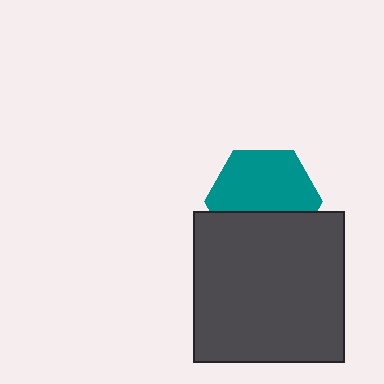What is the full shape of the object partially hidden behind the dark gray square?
The partially hidden object is a teal hexagon.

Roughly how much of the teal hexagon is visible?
About half of it is visible (roughly 62%).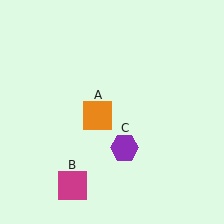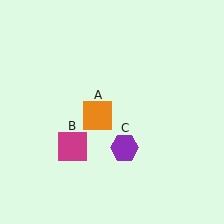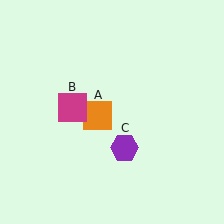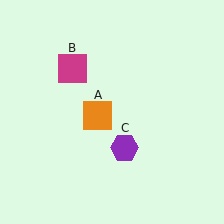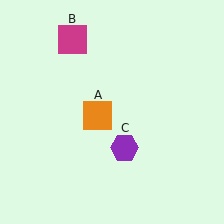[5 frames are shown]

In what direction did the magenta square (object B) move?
The magenta square (object B) moved up.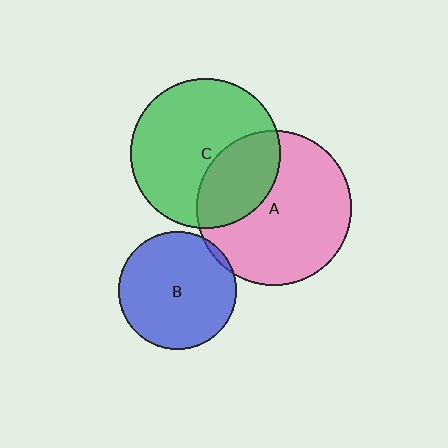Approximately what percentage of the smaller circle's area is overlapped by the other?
Approximately 30%.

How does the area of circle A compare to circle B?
Approximately 1.7 times.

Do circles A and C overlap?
Yes.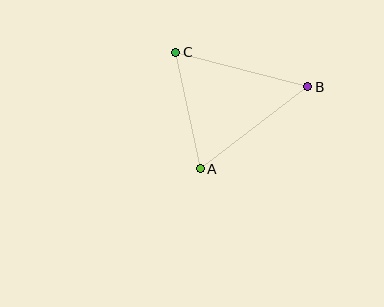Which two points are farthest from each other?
Points B and C are farthest from each other.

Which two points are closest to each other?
Points A and C are closest to each other.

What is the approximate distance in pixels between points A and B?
The distance between A and B is approximately 135 pixels.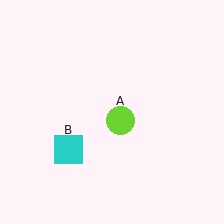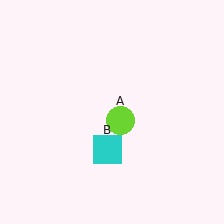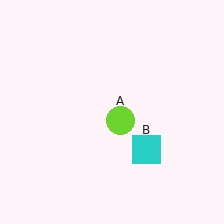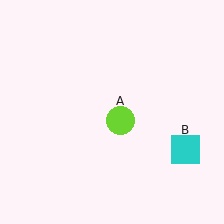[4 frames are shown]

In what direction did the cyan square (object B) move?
The cyan square (object B) moved right.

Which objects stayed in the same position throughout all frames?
Lime circle (object A) remained stationary.